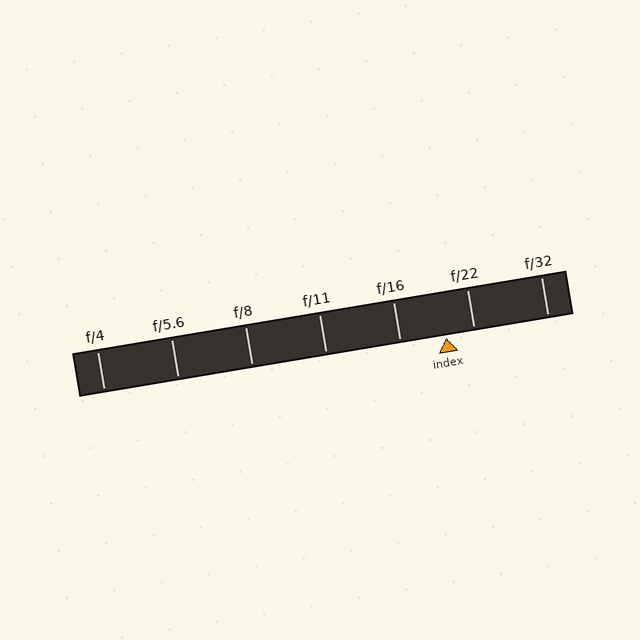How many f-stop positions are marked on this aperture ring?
There are 7 f-stop positions marked.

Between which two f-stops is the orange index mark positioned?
The index mark is between f/16 and f/22.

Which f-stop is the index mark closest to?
The index mark is closest to f/22.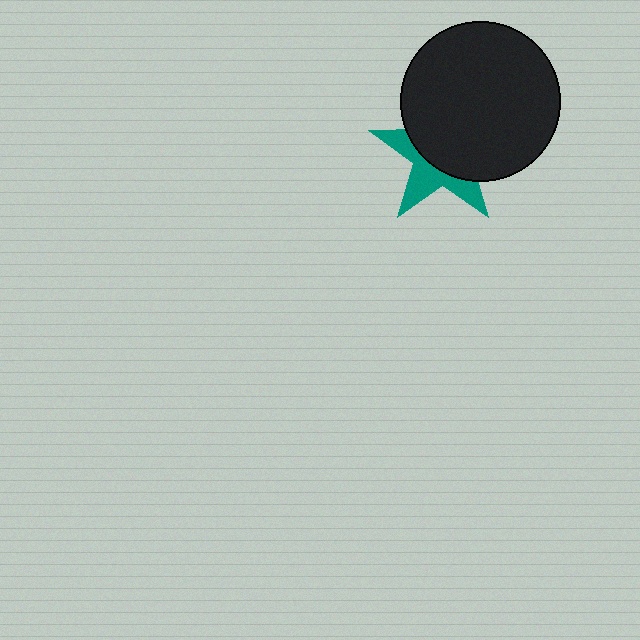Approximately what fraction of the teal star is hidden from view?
Roughly 59% of the teal star is hidden behind the black circle.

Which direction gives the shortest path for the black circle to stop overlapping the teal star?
Moving toward the upper-right gives the shortest separation.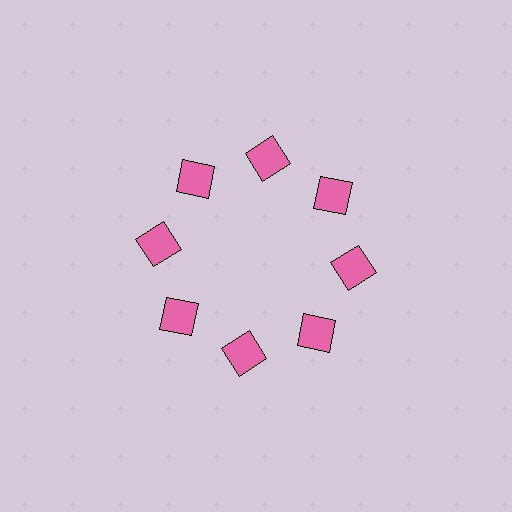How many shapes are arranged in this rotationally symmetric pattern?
There are 8 shapes, arranged in 8 groups of 1.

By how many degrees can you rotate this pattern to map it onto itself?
The pattern maps onto itself every 45 degrees of rotation.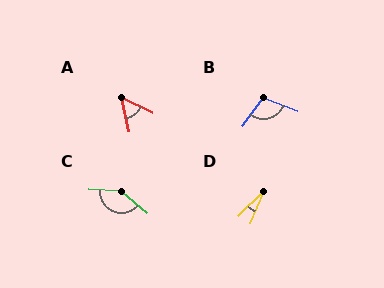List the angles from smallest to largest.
D (22°), A (52°), B (105°), C (143°).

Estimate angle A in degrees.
Approximately 52 degrees.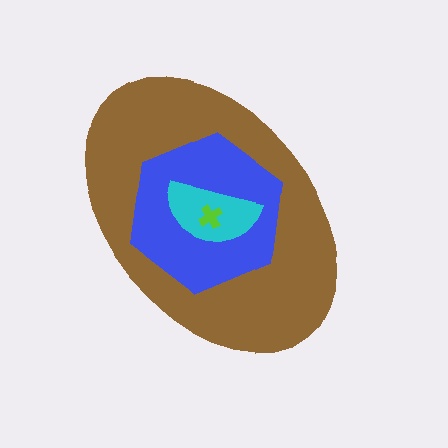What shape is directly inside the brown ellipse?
The blue hexagon.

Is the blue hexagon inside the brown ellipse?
Yes.